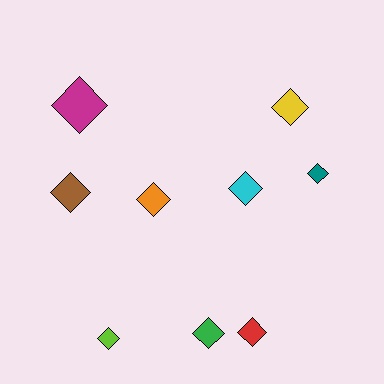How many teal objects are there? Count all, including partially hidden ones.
There is 1 teal object.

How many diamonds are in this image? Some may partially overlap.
There are 9 diamonds.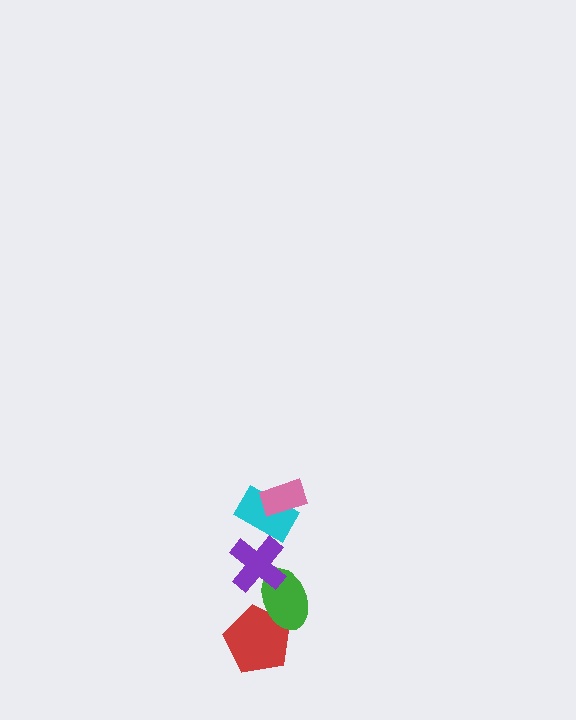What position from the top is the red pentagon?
The red pentagon is 5th from the top.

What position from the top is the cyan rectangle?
The cyan rectangle is 2nd from the top.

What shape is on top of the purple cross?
The cyan rectangle is on top of the purple cross.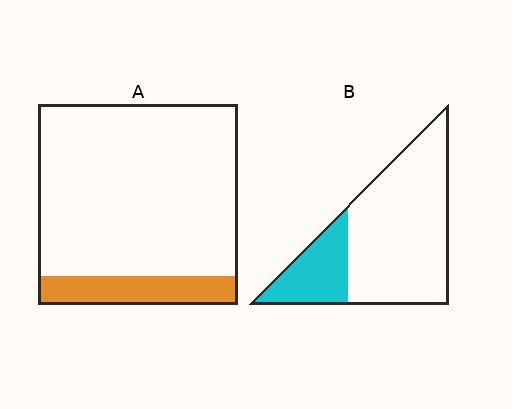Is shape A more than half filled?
No.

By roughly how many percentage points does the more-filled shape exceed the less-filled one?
By roughly 10 percentage points (B over A).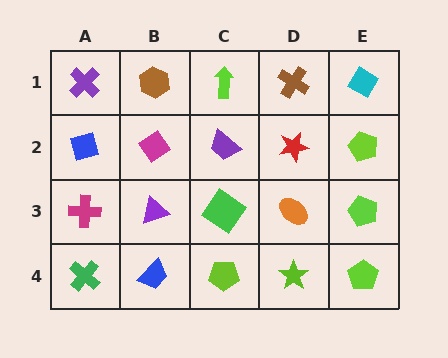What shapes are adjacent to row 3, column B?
A magenta diamond (row 2, column B), a blue trapezoid (row 4, column B), a magenta cross (row 3, column A), a green diamond (row 3, column C).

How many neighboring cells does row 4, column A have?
2.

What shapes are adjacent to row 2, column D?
A brown cross (row 1, column D), an orange ellipse (row 3, column D), a purple trapezoid (row 2, column C), a lime pentagon (row 2, column E).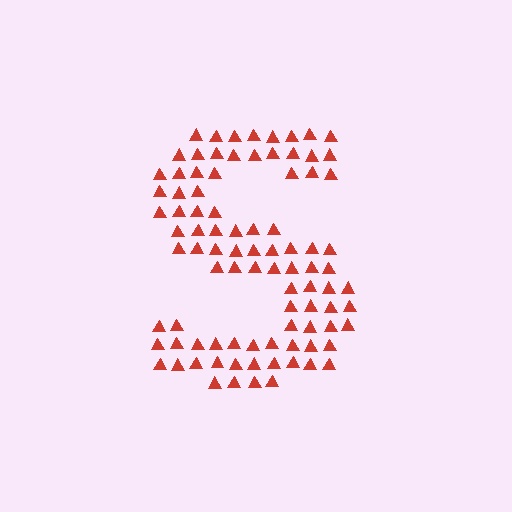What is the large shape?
The large shape is the letter S.